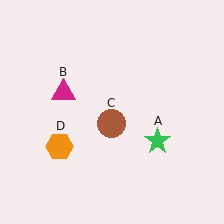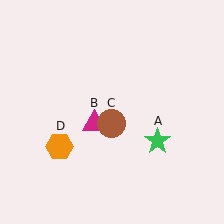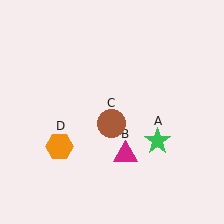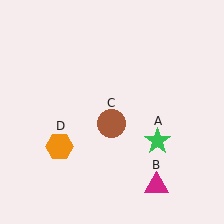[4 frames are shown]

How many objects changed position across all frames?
1 object changed position: magenta triangle (object B).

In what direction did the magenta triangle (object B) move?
The magenta triangle (object B) moved down and to the right.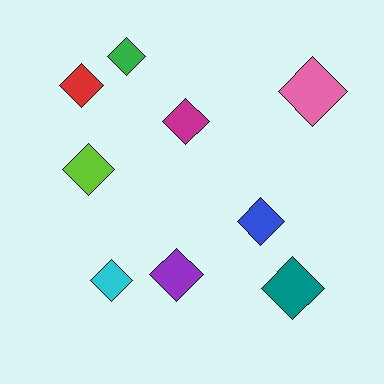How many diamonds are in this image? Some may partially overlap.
There are 9 diamonds.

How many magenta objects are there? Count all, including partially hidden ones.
There is 1 magenta object.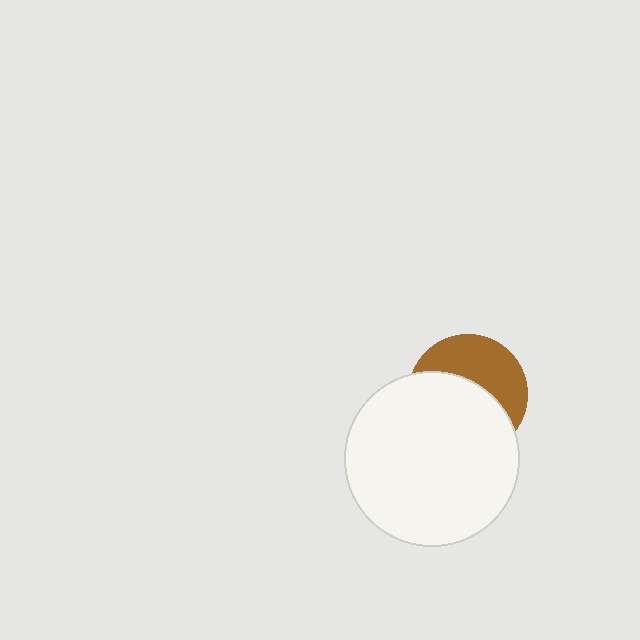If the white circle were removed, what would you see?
You would see the complete brown circle.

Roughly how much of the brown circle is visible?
A small part of it is visible (roughly 43%).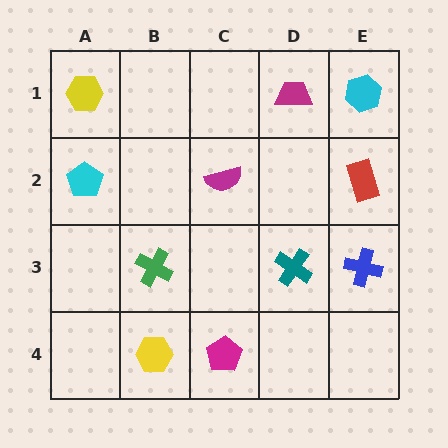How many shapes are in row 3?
3 shapes.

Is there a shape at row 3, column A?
No, that cell is empty.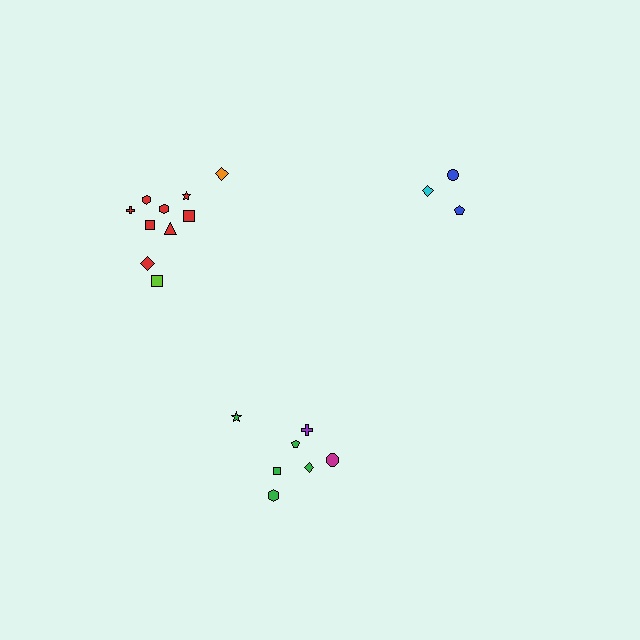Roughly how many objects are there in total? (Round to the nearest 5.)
Roughly 20 objects in total.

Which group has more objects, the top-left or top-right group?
The top-left group.